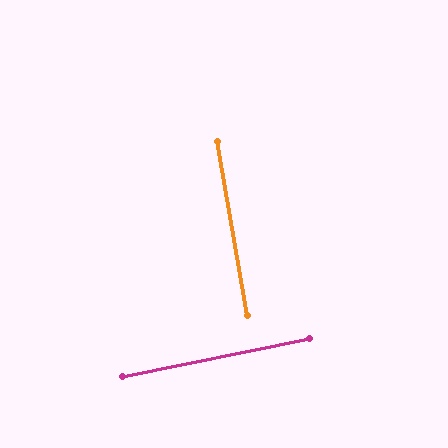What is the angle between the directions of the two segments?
Approximately 89 degrees.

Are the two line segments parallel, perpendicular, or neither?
Perpendicular — they meet at approximately 89°.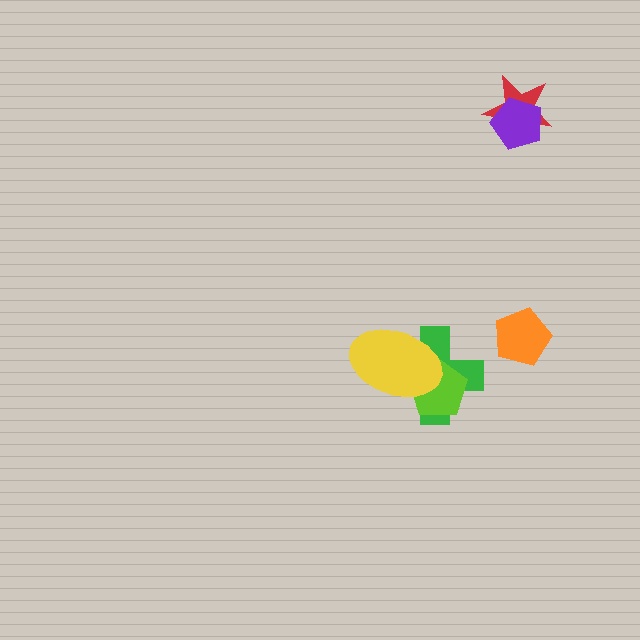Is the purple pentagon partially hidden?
No, no other shape covers it.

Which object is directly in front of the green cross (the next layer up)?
The lime pentagon is directly in front of the green cross.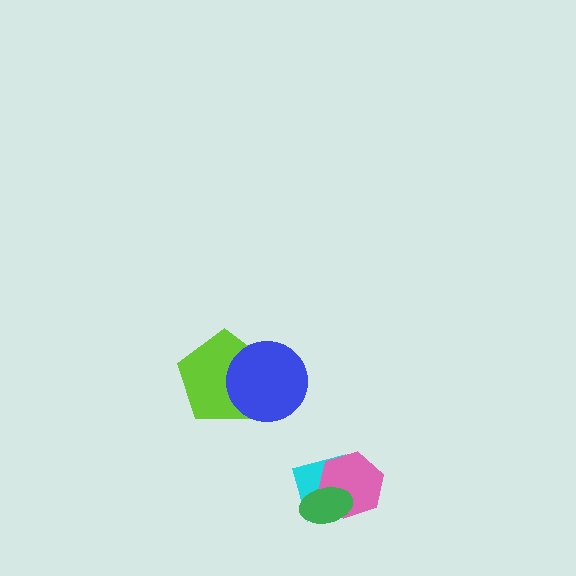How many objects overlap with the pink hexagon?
2 objects overlap with the pink hexagon.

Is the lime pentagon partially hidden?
Yes, it is partially covered by another shape.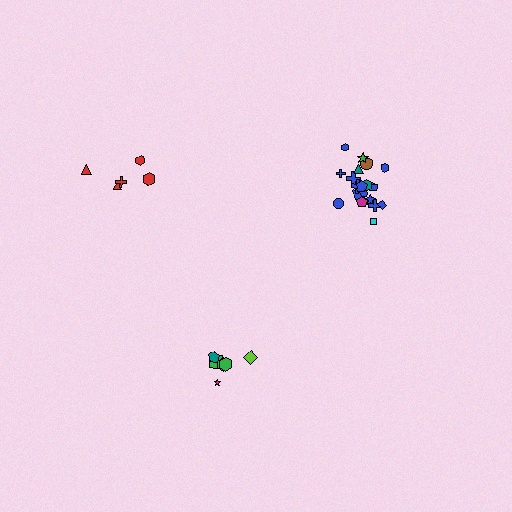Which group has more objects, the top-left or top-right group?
The top-right group.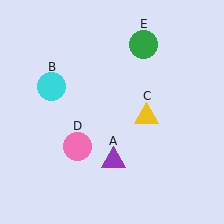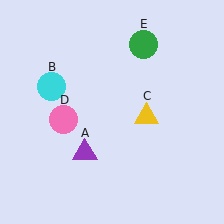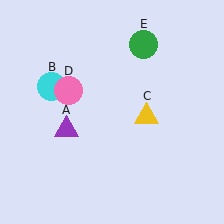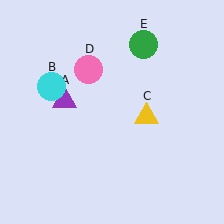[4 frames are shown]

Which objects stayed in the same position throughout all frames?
Cyan circle (object B) and yellow triangle (object C) and green circle (object E) remained stationary.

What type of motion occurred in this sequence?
The purple triangle (object A), pink circle (object D) rotated clockwise around the center of the scene.